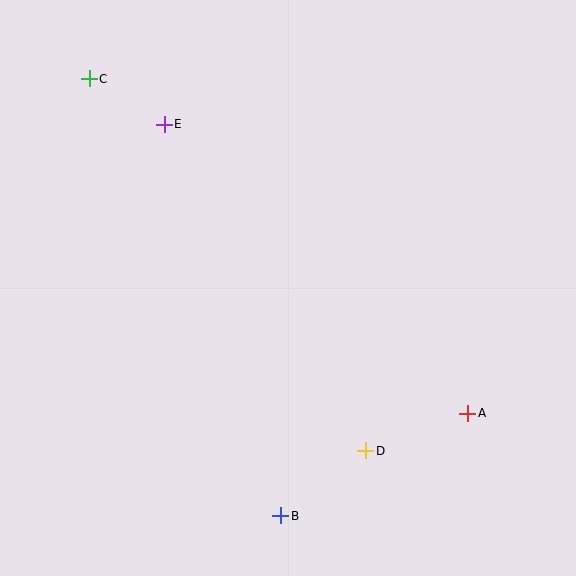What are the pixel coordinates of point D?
Point D is at (366, 451).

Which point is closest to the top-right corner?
Point A is closest to the top-right corner.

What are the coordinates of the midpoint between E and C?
The midpoint between E and C is at (127, 102).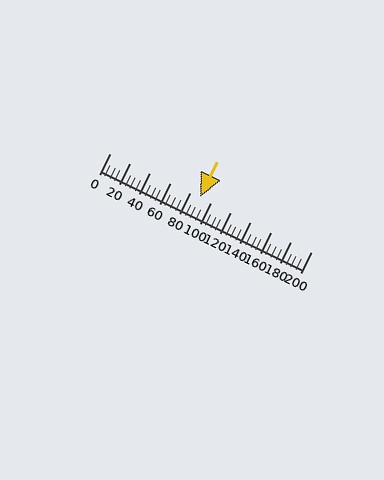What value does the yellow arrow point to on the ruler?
The yellow arrow points to approximately 90.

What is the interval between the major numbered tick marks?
The major tick marks are spaced 20 units apart.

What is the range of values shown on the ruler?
The ruler shows values from 0 to 200.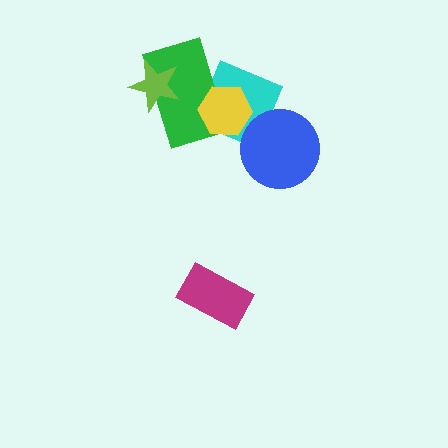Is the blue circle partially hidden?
No, no other shape covers it.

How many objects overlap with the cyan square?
3 objects overlap with the cyan square.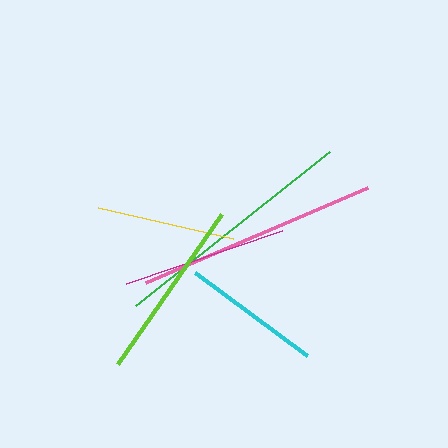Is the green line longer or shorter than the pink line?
The green line is longer than the pink line.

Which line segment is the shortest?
The yellow line is the shortest at approximately 139 pixels.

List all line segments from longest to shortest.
From longest to shortest: green, pink, lime, magenta, cyan, yellow.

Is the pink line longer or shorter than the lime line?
The pink line is longer than the lime line.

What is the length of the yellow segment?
The yellow segment is approximately 139 pixels long.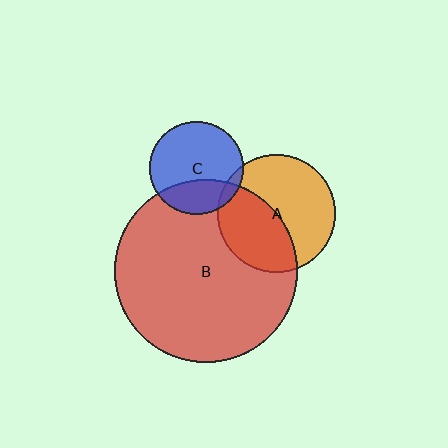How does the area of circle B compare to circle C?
Approximately 3.8 times.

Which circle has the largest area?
Circle B (red).